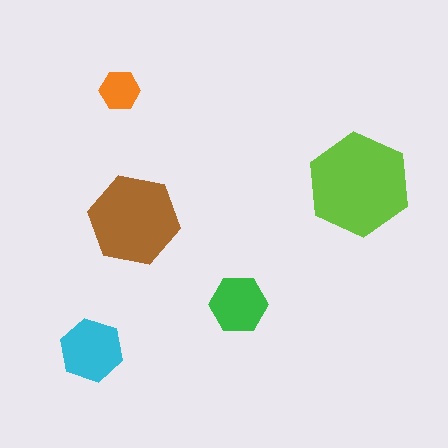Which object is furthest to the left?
The cyan hexagon is leftmost.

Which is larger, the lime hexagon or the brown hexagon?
The lime one.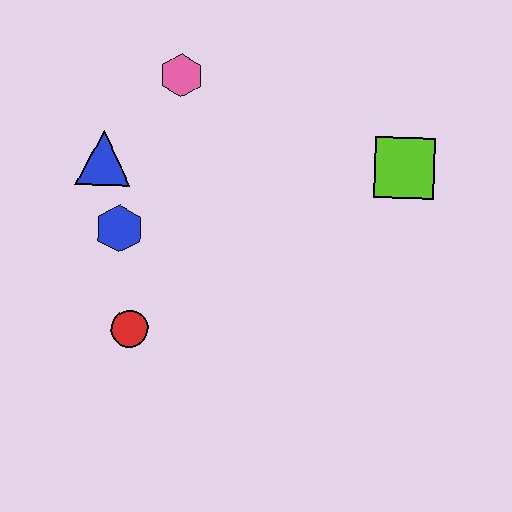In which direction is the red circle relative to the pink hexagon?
The red circle is below the pink hexagon.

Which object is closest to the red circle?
The blue hexagon is closest to the red circle.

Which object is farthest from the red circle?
The lime square is farthest from the red circle.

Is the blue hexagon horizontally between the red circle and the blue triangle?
Yes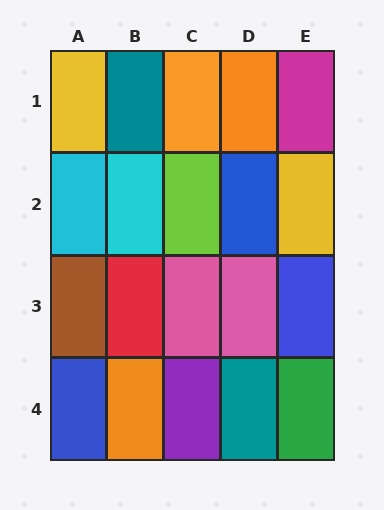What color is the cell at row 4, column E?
Green.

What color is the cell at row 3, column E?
Blue.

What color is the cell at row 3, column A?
Brown.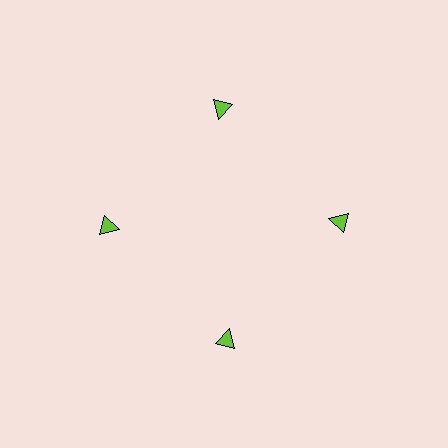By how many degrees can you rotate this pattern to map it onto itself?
The pattern maps onto itself every 90 degrees of rotation.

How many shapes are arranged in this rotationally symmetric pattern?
There are 4 shapes, arranged in 4 groups of 1.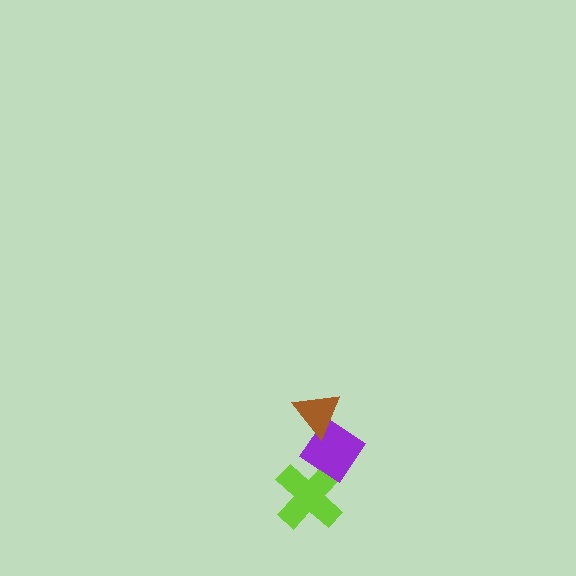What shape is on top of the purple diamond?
The brown triangle is on top of the purple diamond.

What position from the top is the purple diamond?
The purple diamond is 2nd from the top.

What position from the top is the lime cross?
The lime cross is 3rd from the top.